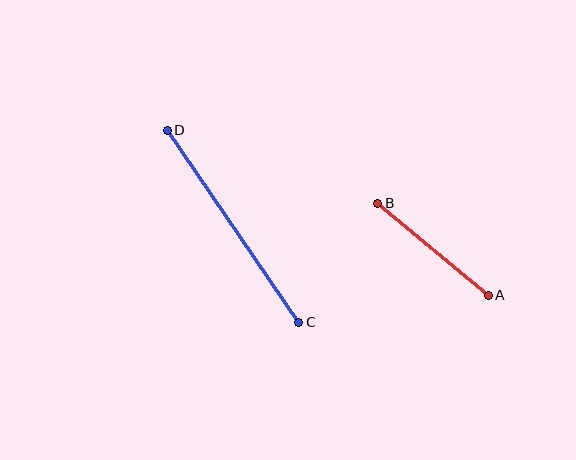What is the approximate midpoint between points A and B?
The midpoint is at approximately (433, 249) pixels.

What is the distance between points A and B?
The distance is approximately 144 pixels.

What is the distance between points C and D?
The distance is approximately 233 pixels.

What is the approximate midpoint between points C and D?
The midpoint is at approximately (233, 226) pixels.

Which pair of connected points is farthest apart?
Points C and D are farthest apart.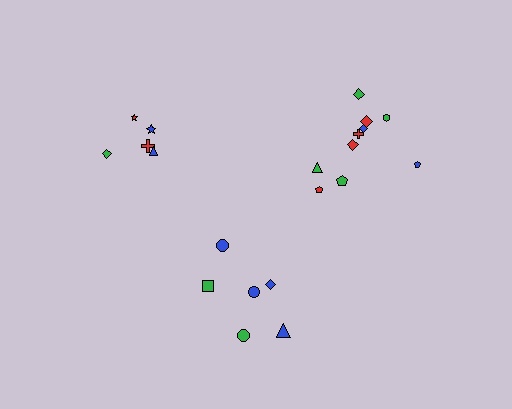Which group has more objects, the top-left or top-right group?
The top-right group.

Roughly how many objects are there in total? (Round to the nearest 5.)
Roughly 20 objects in total.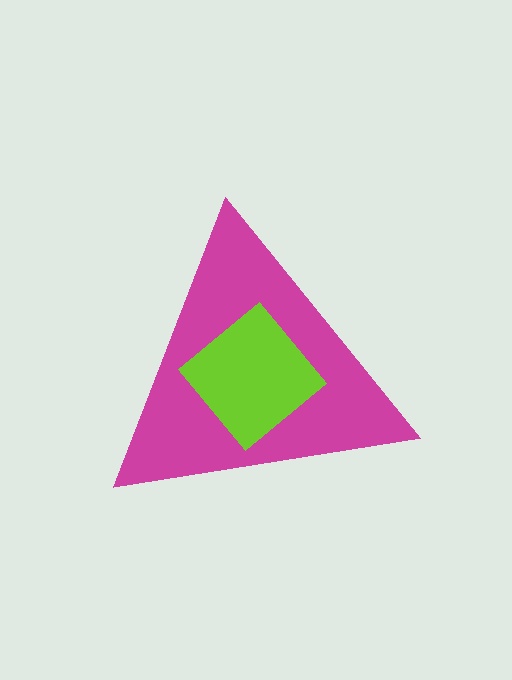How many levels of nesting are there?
2.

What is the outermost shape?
The magenta triangle.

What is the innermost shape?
The lime diamond.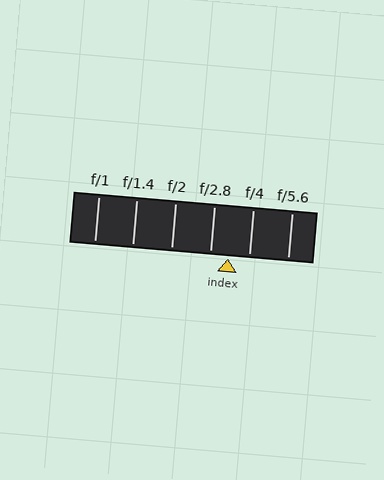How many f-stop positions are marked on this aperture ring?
There are 6 f-stop positions marked.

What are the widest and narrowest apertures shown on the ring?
The widest aperture shown is f/1 and the narrowest is f/5.6.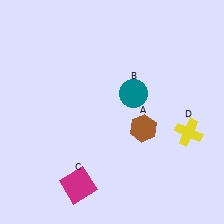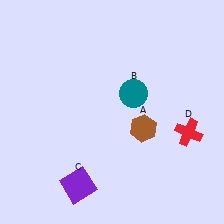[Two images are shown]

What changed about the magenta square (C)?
In Image 1, C is magenta. In Image 2, it changed to purple.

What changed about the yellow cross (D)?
In Image 1, D is yellow. In Image 2, it changed to red.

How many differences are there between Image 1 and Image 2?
There are 2 differences between the two images.